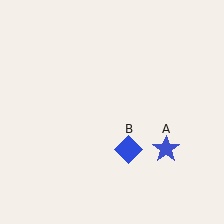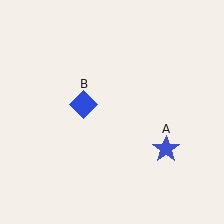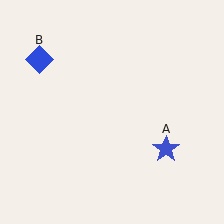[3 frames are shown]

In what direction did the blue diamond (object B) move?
The blue diamond (object B) moved up and to the left.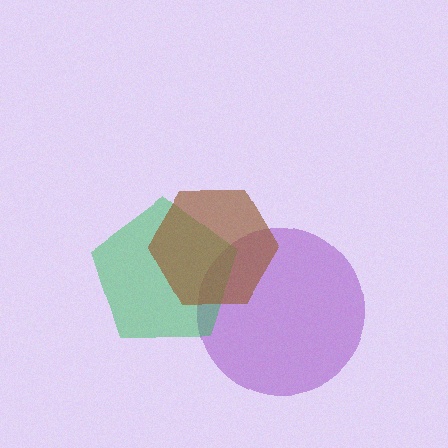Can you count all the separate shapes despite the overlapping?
Yes, there are 3 separate shapes.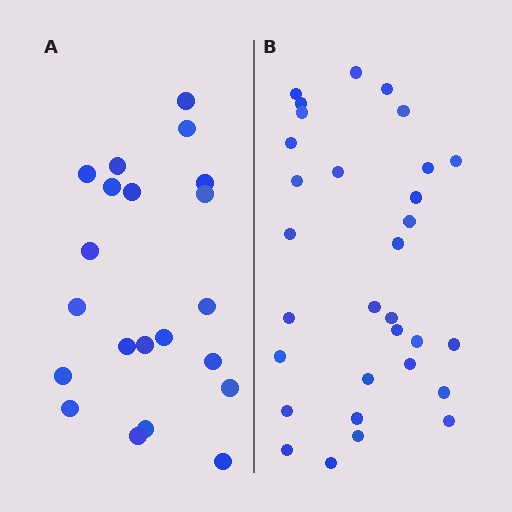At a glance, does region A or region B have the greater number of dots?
Region B (the right region) has more dots.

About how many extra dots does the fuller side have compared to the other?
Region B has roughly 10 or so more dots than region A.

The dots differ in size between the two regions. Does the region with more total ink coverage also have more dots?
No. Region A has more total ink coverage because its dots are larger, but region B actually contains more individual dots. Total area can be misleading — the number of items is what matters here.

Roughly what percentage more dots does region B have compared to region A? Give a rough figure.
About 50% more.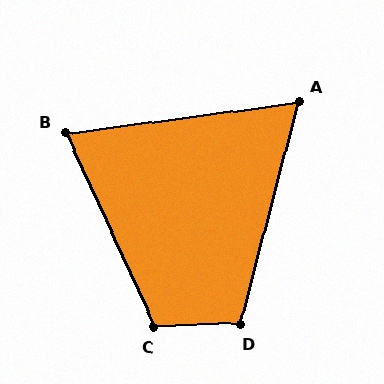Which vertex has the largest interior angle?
C, at approximately 112 degrees.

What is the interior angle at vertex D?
Approximately 107 degrees (obtuse).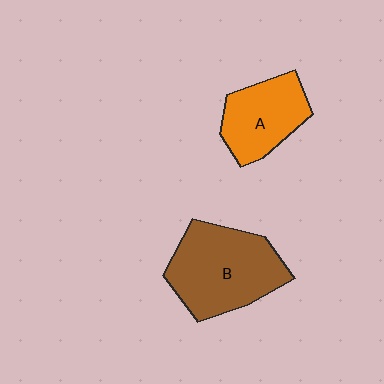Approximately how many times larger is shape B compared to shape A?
Approximately 1.5 times.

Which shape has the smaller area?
Shape A (orange).